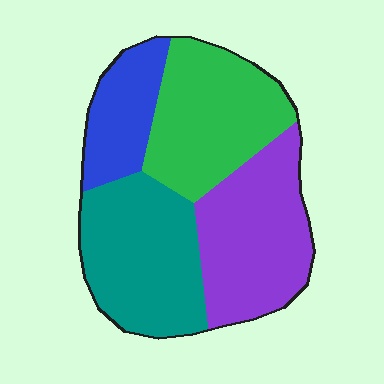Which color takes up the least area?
Blue, at roughly 15%.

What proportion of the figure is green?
Green takes up between a sixth and a third of the figure.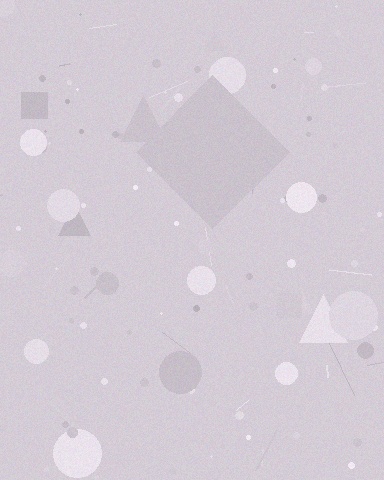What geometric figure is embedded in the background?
A diamond is embedded in the background.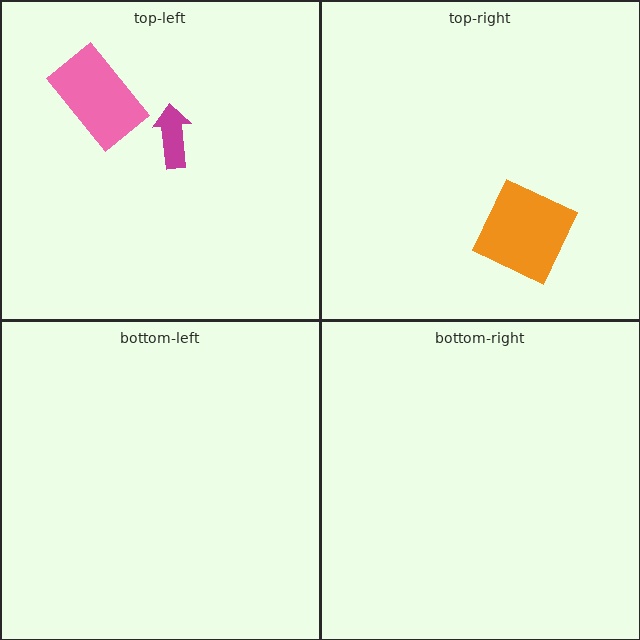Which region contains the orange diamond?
The top-right region.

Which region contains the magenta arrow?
The top-left region.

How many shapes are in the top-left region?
2.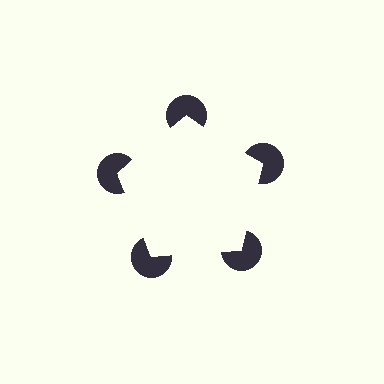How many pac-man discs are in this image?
There are 5 — one at each vertex of the illusory pentagon.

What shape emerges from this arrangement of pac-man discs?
An illusory pentagon — its edges are inferred from the aligned wedge cuts in the pac-man discs, not physically drawn.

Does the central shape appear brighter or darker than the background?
It typically appears slightly brighter than the background, even though no actual brightness change is drawn.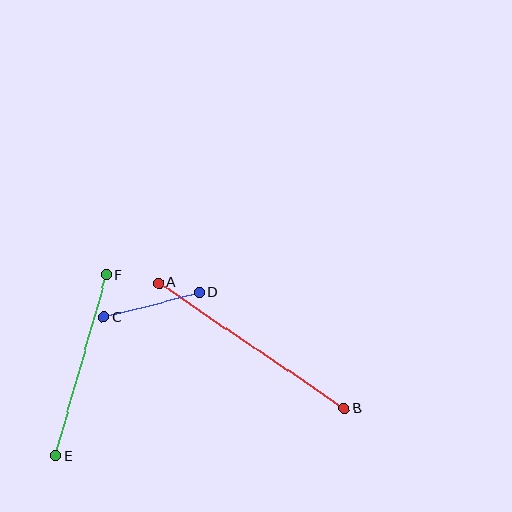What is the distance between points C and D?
The distance is approximately 98 pixels.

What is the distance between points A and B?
The distance is approximately 224 pixels.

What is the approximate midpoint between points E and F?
The midpoint is at approximately (81, 366) pixels.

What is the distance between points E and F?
The distance is approximately 188 pixels.